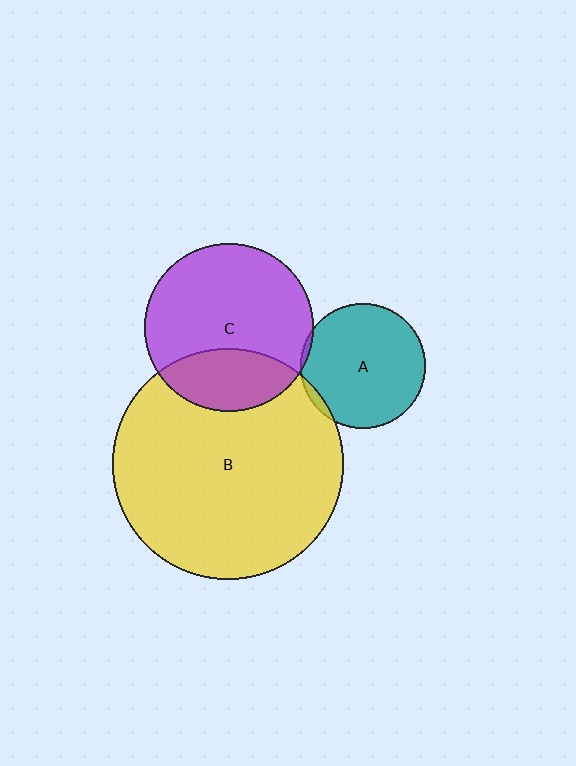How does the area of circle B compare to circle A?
Approximately 3.4 times.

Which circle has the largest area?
Circle B (yellow).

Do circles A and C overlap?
Yes.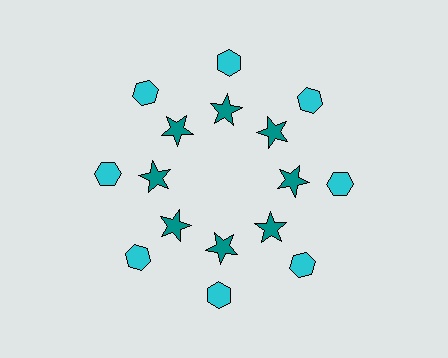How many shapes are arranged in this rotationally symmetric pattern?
There are 16 shapes, arranged in 8 groups of 2.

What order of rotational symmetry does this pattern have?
This pattern has 8-fold rotational symmetry.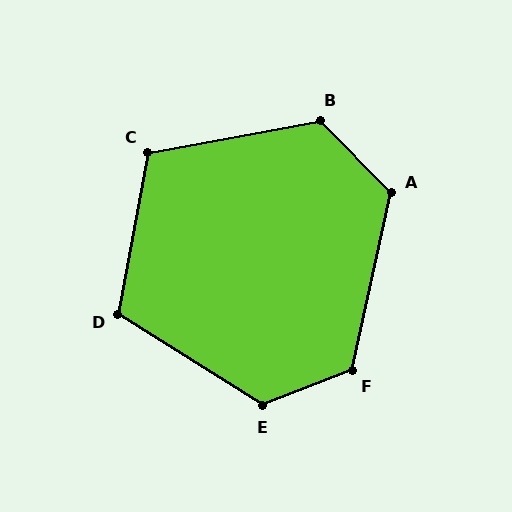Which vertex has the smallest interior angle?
C, at approximately 111 degrees.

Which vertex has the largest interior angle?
E, at approximately 126 degrees.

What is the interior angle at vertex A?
Approximately 123 degrees (obtuse).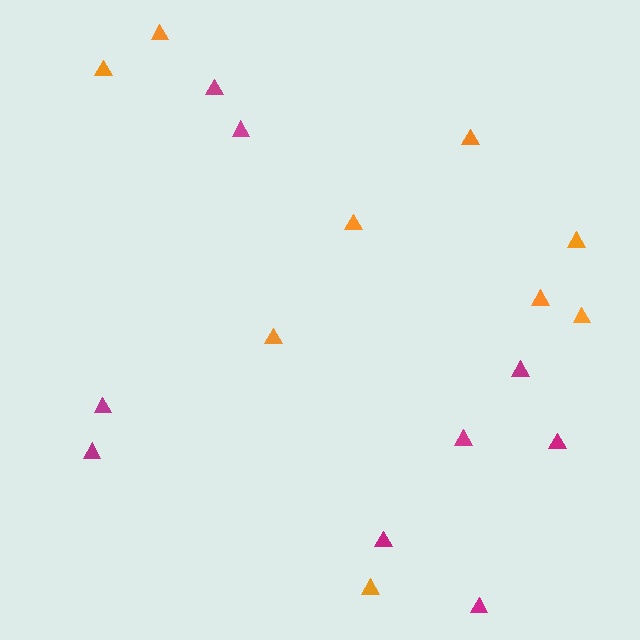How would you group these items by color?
There are 2 groups: one group of magenta triangles (9) and one group of orange triangles (9).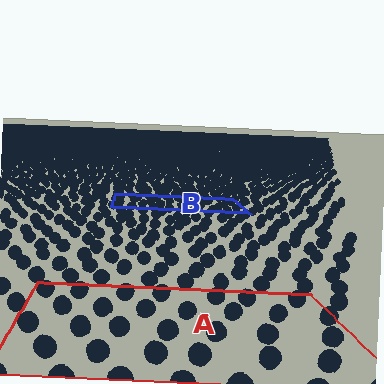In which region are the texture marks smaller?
The texture marks are smaller in region B, because it is farther away.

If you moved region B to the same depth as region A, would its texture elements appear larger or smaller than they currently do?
They would appear larger. At a closer depth, the same texture elements are projected at a bigger on-screen size.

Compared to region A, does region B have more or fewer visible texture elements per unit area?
Region B has more texture elements per unit area — they are packed more densely because it is farther away.